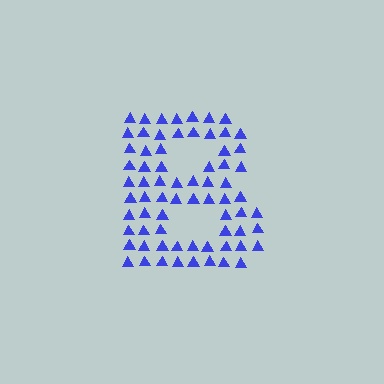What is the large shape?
The large shape is the letter B.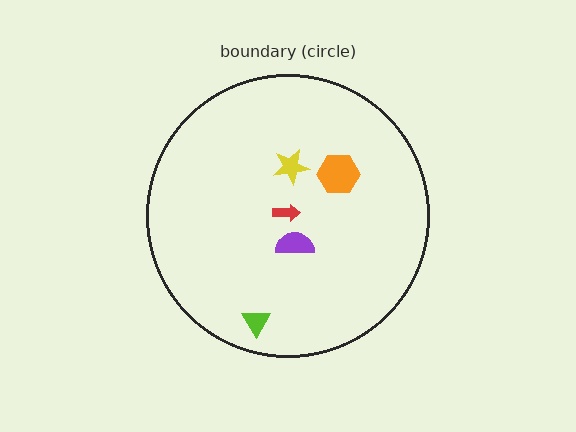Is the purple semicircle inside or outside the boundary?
Inside.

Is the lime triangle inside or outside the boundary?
Inside.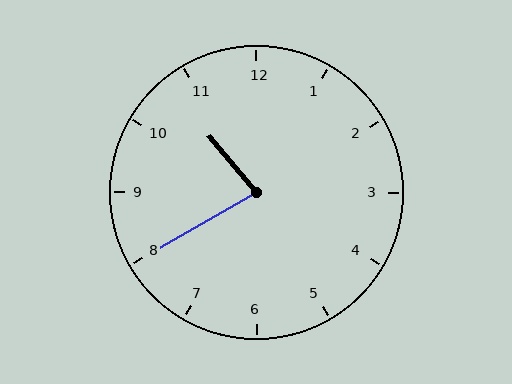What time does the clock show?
10:40.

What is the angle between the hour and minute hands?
Approximately 80 degrees.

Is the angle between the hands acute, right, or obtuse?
It is acute.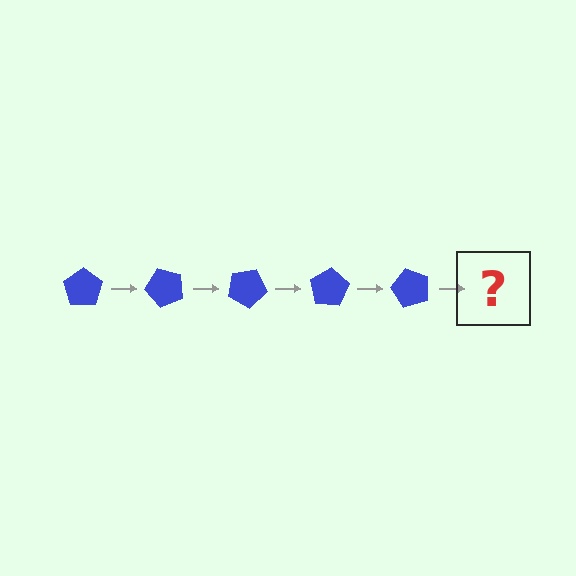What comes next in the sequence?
The next element should be a blue pentagon rotated 250 degrees.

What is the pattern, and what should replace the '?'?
The pattern is that the pentagon rotates 50 degrees each step. The '?' should be a blue pentagon rotated 250 degrees.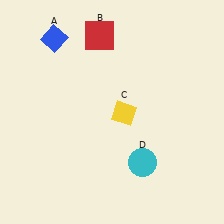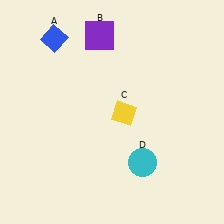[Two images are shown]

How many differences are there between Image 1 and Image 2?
There is 1 difference between the two images.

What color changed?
The square (B) changed from red in Image 1 to purple in Image 2.